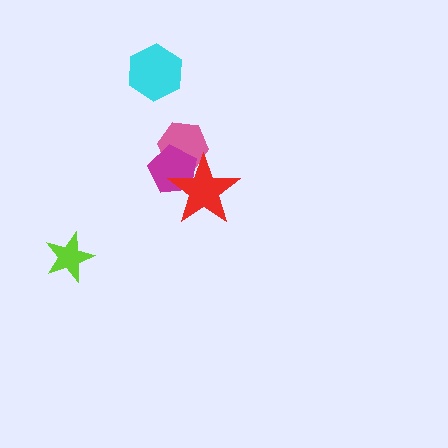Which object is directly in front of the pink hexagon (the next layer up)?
The magenta pentagon is directly in front of the pink hexagon.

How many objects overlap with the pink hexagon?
2 objects overlap with the pink hexagon.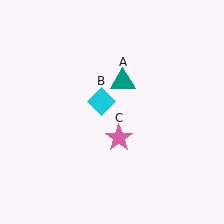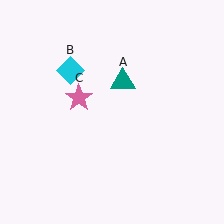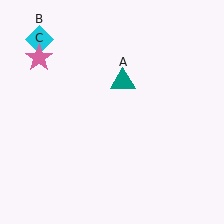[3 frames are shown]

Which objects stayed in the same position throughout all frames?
Teal triangle (object A) remained stationary.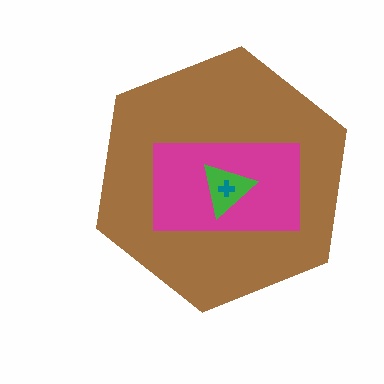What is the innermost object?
The teal cross.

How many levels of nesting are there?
4.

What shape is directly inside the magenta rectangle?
The green triangle.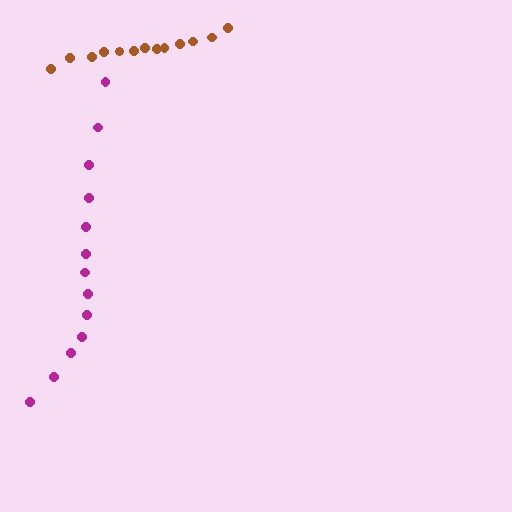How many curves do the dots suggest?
There are 2 distinct paths.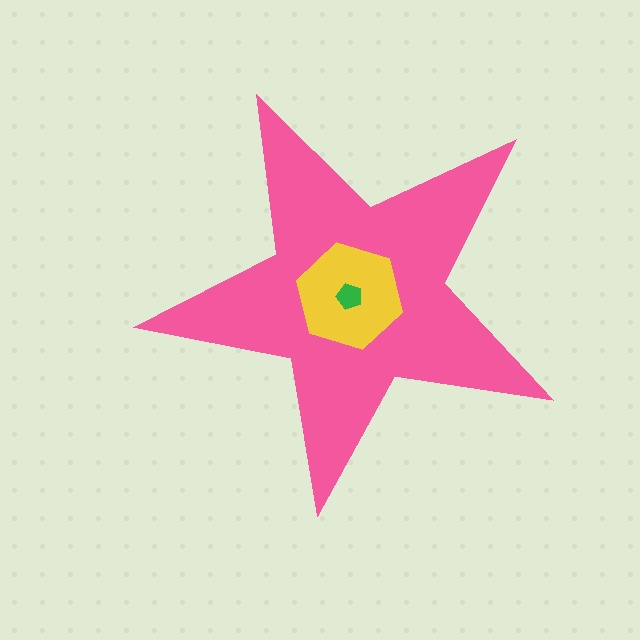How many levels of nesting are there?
3.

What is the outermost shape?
The pink star.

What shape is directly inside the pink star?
The yellow hexagon.